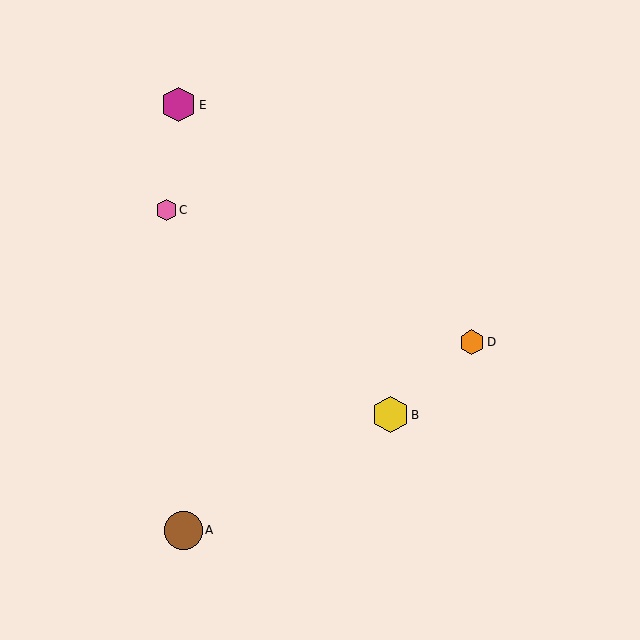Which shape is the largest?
The brown circle (labeled A) is the largest.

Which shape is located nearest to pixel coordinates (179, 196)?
The pink hexagon (labeled C) at (166, 210) is nearest to that location.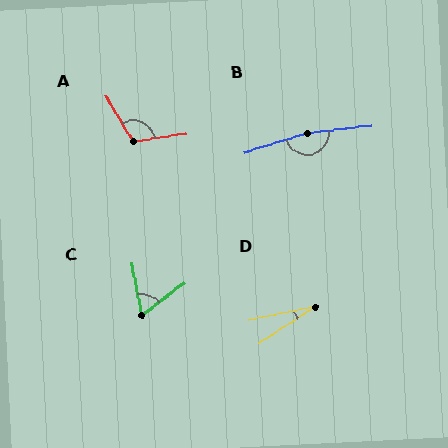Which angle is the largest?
B, at approximately 170 degrees.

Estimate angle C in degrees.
Approximately 64 degrees.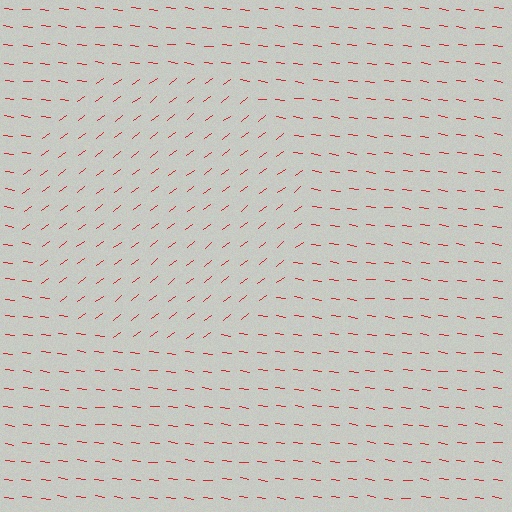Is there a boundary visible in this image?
Yes, there is a texture boundary formed by a change in line orientation.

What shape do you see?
I see a circle.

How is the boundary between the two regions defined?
The boundary is defined purely by a change in line orientation (approximately 45 degrees difference). All lines are the same color and thickness.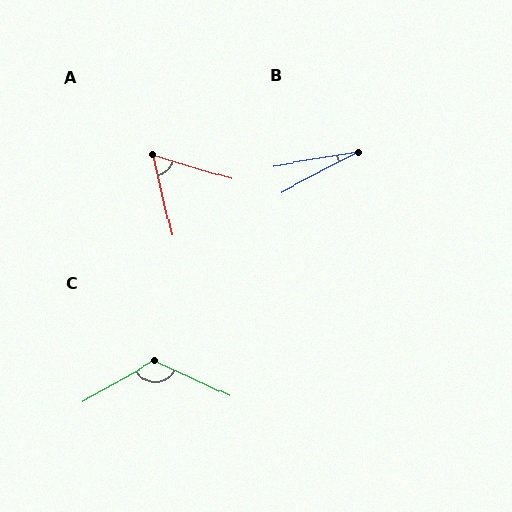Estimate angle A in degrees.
Approximately 60 degrees.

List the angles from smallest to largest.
B (18°), A (60°), C (125°).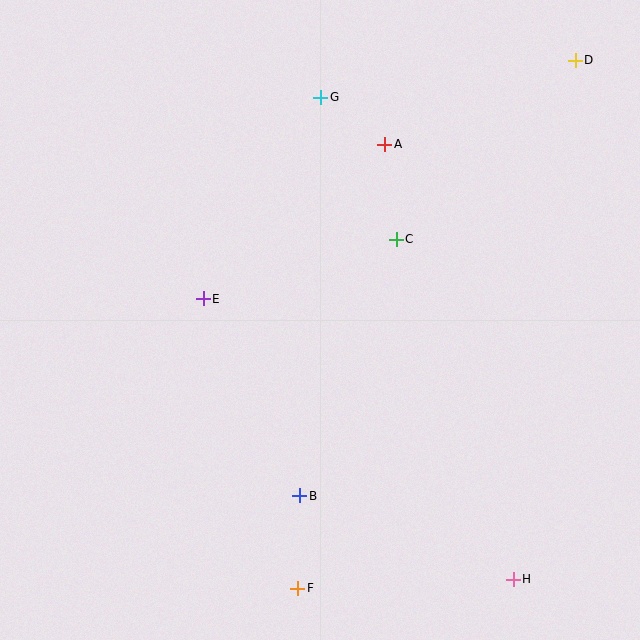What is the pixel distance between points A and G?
The distance between A and G is 79 pixels.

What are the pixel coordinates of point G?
Point G is at (321, 97).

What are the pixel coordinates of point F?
Point F is at (298, 588).